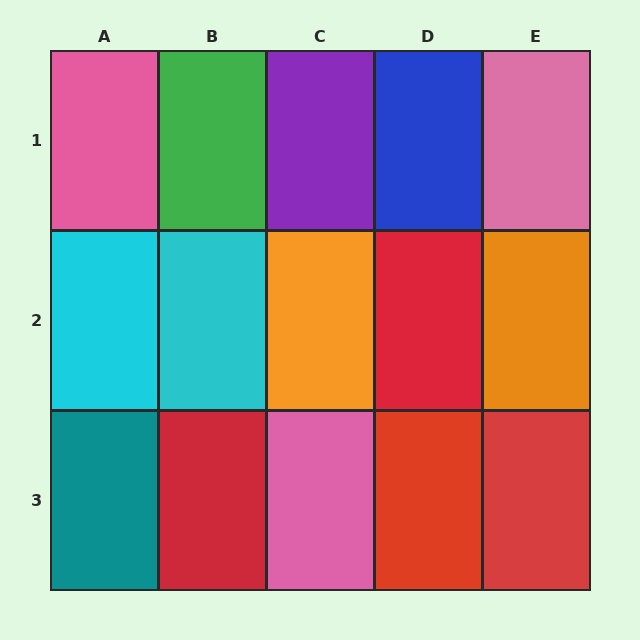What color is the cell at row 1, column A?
Pink.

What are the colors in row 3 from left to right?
Teal, red, pink, red, red.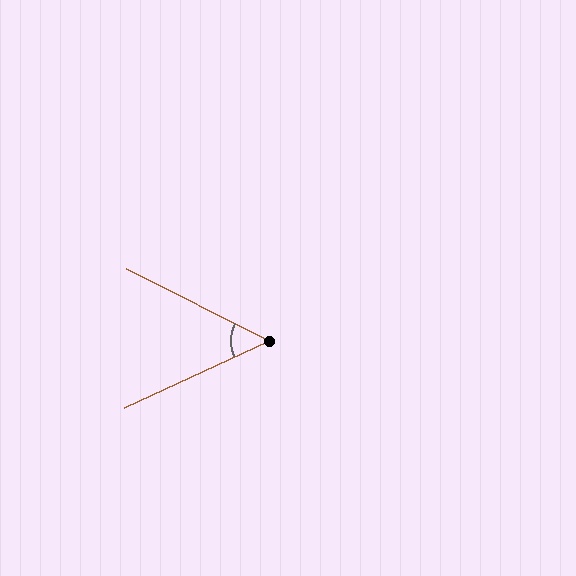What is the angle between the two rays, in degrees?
Approximately 52 degrees.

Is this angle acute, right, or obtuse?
It is acute.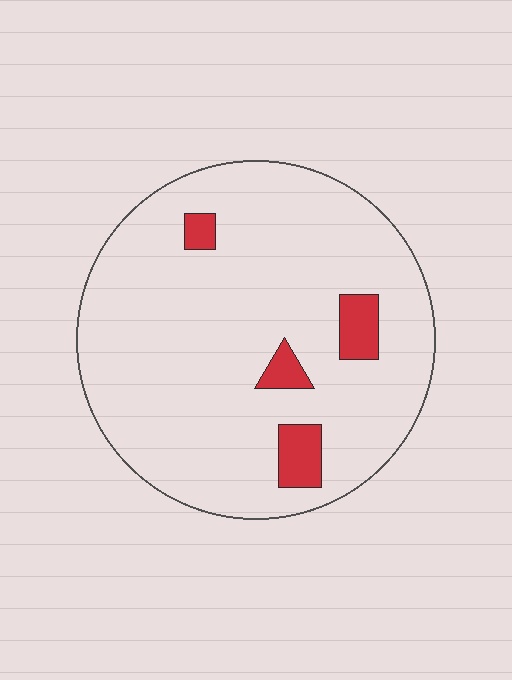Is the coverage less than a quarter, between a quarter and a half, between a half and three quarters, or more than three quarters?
Less than a quarter.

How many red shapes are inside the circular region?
4.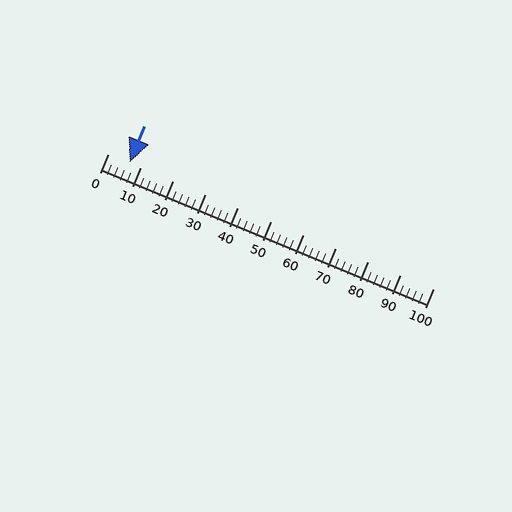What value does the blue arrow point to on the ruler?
The blue arrow points to approximately 7.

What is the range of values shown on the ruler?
The ruler shows values from 0 to 100.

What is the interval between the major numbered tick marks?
The major tick marks are spaced 10 units apart.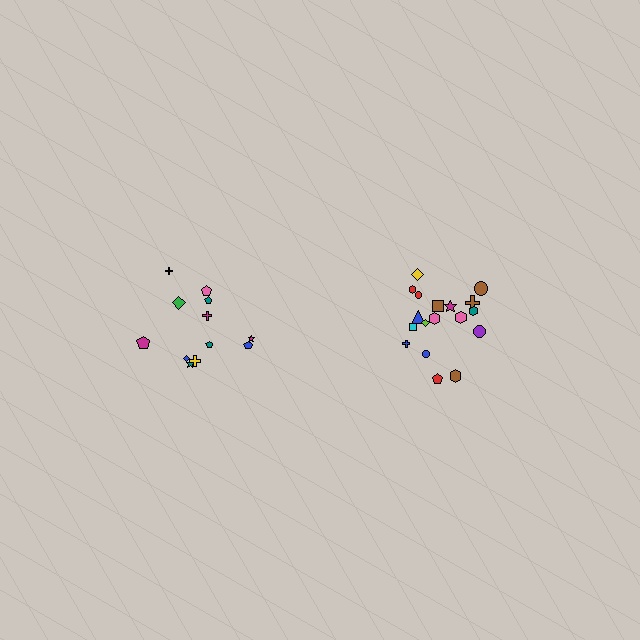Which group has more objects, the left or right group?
The right group.